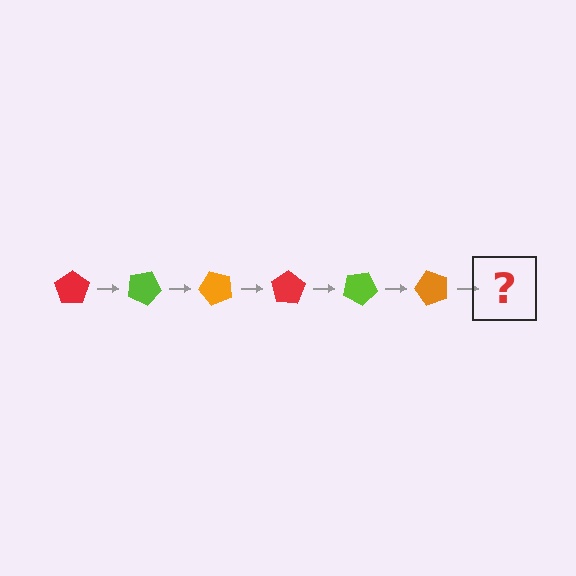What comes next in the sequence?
The next element should be a red pentagon, rotated 150 degrees from the start.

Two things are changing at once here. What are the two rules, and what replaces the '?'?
The two rules are that it rotates 25 degrees each step and the color cycles through red, lime, and orange. The '?' should be a red pentagon, rotated 150 degrees from the start.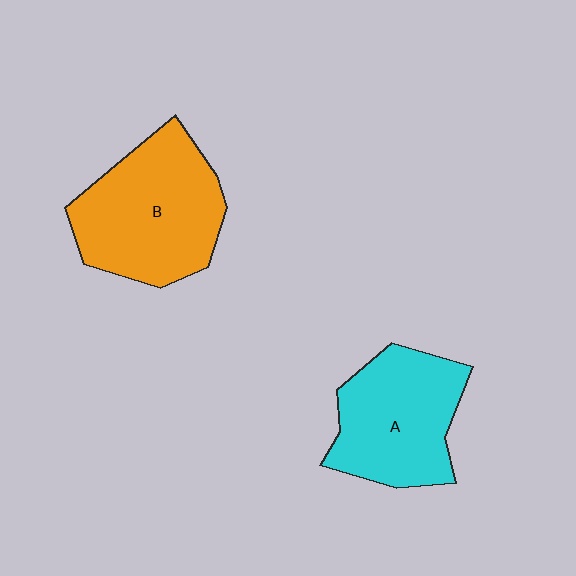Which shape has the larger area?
Shape B (orange).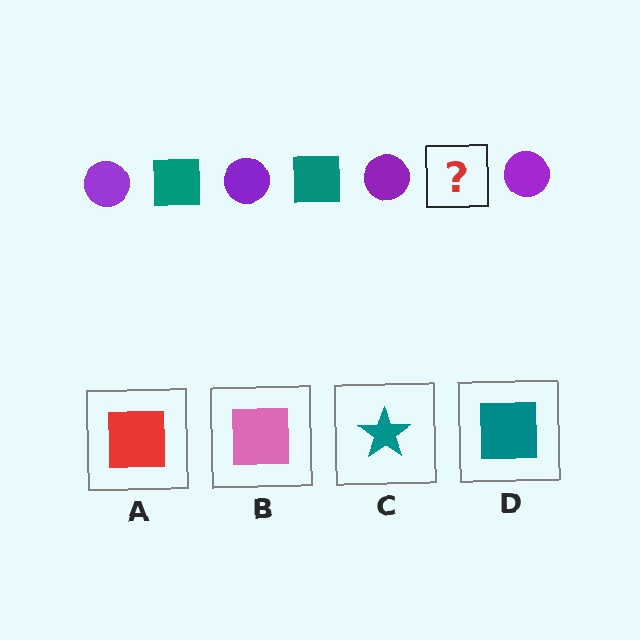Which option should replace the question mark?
Option D.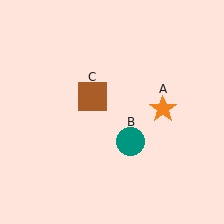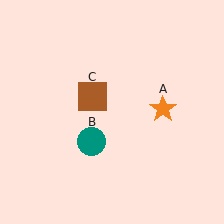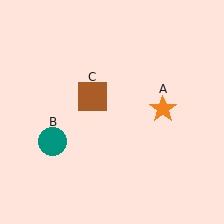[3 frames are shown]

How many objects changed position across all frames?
1 object changed position: teal circle (object B).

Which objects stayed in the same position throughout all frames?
Orange star (object A) and brown square (object C) remained stationary.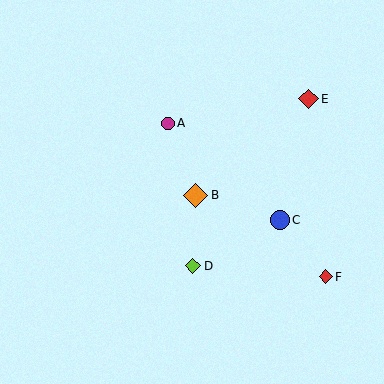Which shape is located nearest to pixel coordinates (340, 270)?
The red diamond (labeled F) at (326, 277) is nearest to that location.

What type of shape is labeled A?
Shape A is a magenta circle.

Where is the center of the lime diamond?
The center of the lime diamond is at (193, 266).